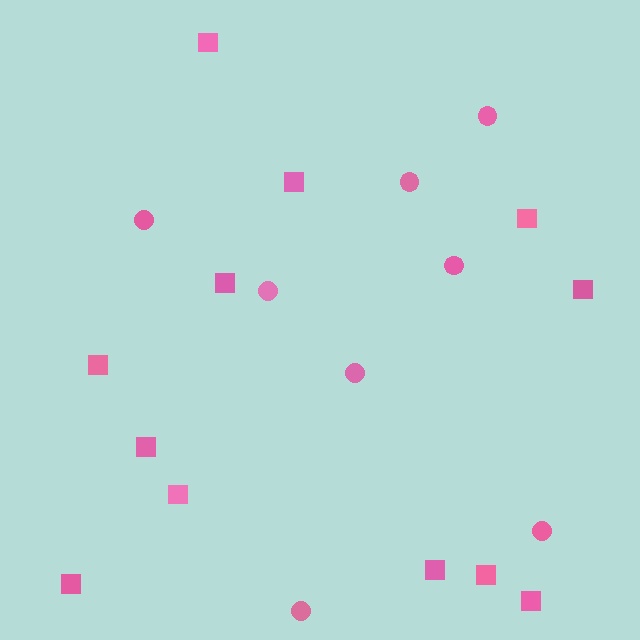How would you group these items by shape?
There are 2 groups: one group of squares (12) and one group of circles (8).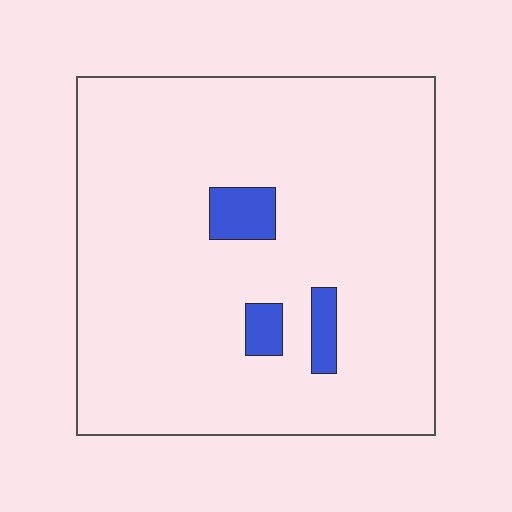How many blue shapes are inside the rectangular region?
3.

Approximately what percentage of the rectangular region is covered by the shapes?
Approximately 5%.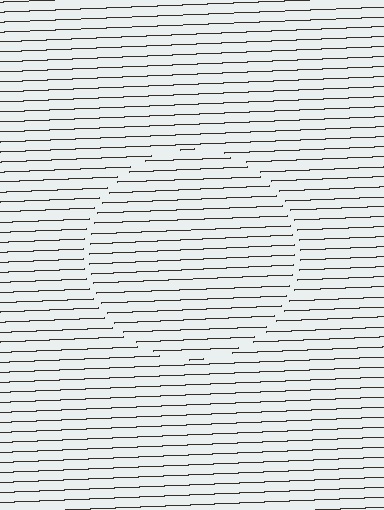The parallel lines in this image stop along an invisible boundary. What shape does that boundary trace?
An illusory circle. The interior of the shape contains the same grating, shifted by half a period — the contour is defined by the phase discontinuity where line-ends from the inner and outer gratings abut.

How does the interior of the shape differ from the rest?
The interior of the shape contains the same grating, shifted by half a period — the contour is defined by the phase discontinuity where line-ends from the inner and outer gratings abut.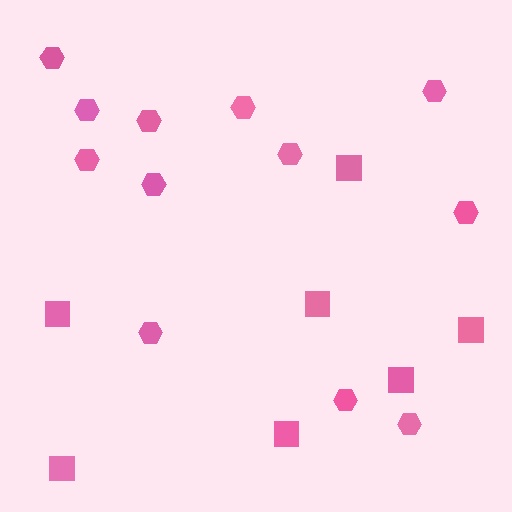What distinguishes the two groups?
There are 2 groups: one group of squares (7) and one group of hexagons (12).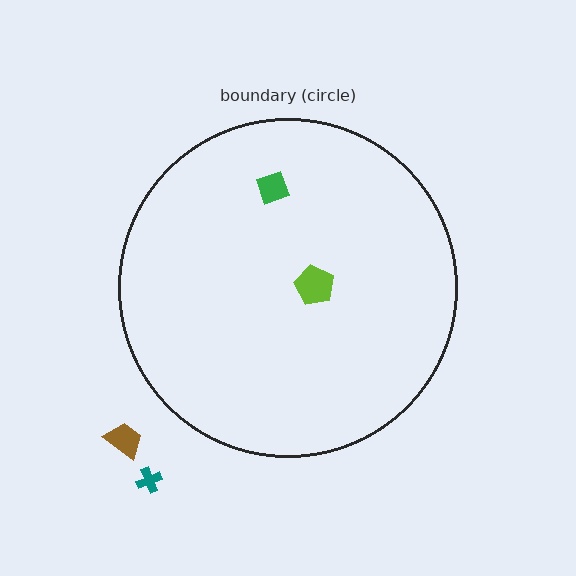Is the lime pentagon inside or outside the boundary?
Inside.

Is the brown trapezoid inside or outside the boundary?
Outside.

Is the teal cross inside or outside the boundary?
Outside.